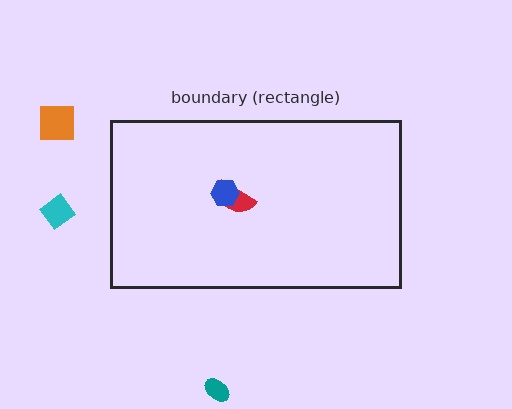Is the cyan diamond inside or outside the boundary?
Outside.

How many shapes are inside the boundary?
2 inside, 3 outside.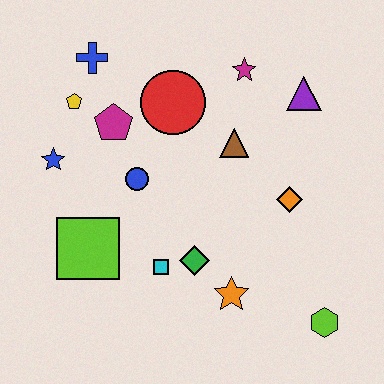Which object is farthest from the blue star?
The lime hexagon is farthest from the blue star.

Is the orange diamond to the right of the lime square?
Yes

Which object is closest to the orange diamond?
The brown triangle is closest to the orange diamond.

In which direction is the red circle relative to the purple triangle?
The red circle is to the left of the purple triangle.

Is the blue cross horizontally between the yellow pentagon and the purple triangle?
Yes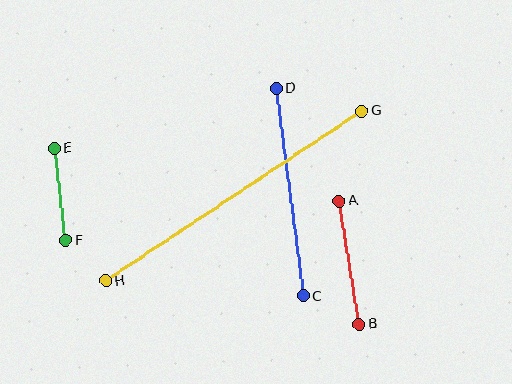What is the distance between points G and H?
The distance is approximately 307 pixels.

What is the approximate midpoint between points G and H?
The midpoint is at approximately (234, 196) pixels.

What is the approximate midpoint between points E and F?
The midpoint is at approximately (60, 194) pixels.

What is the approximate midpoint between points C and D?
The midpoint is at approximately (290, 192) pixels.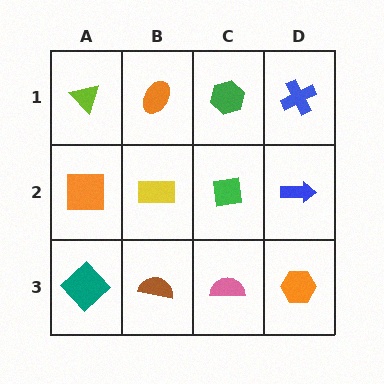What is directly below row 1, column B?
A yellow rectangle.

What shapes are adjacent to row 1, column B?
A yellow rectangle (row 2, column B), a lime triangle (row 1, column A), a green hexagon (row 1, column C).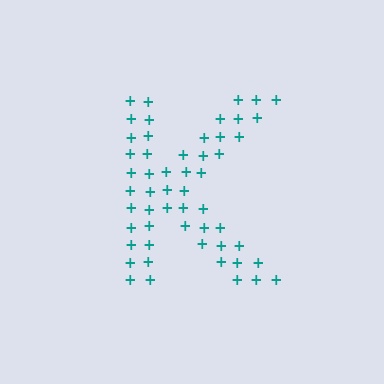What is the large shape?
The large shape is the letter K.